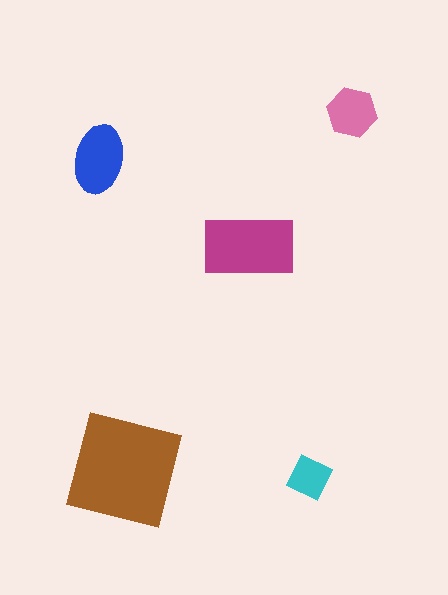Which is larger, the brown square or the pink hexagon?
The brown square.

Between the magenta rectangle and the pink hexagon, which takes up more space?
The magenta rectangle.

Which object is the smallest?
The cyan diamond.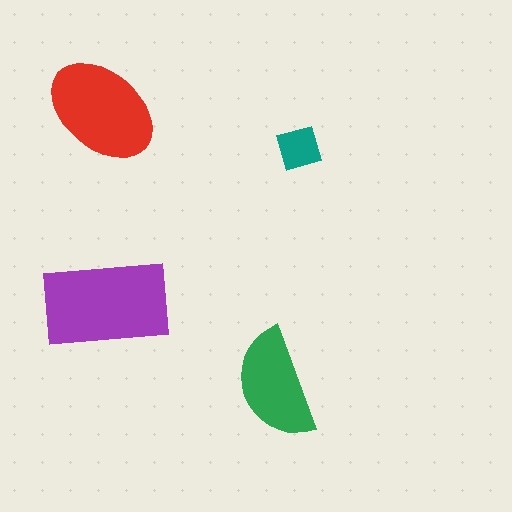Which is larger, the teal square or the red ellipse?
The red ellipse.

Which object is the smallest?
The teal square.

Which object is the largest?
The purple rectangle.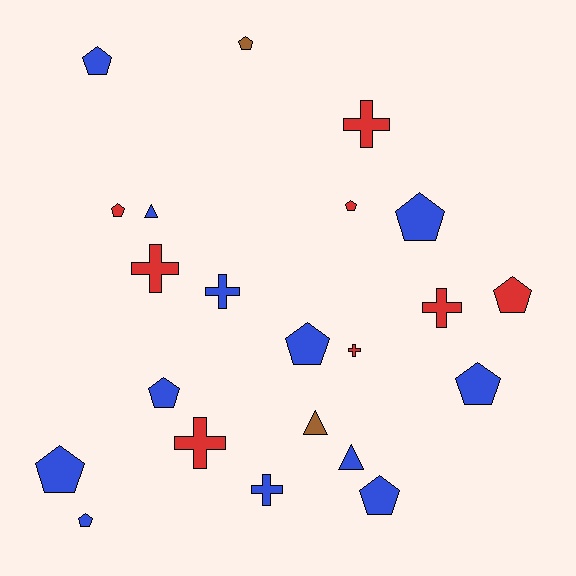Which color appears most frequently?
Blue, with 12 objects.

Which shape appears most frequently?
Pentagon, with 12 objects.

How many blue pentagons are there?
There are 8 blue pentagons.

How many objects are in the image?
There are 22 objects.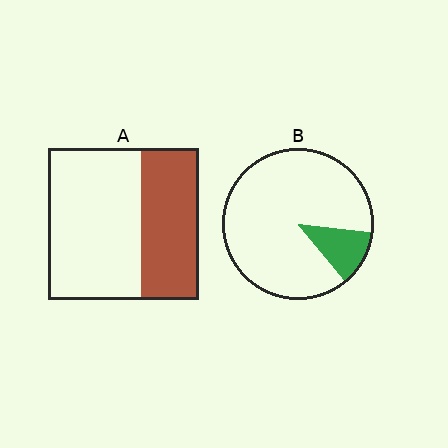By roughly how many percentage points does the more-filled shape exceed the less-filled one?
By roughly 25 percentage points (A over B).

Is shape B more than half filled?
No.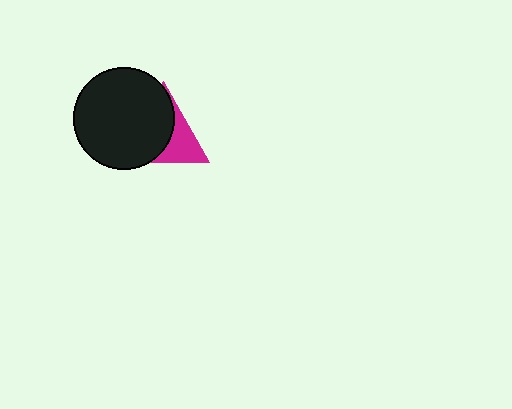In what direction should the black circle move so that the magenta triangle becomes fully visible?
The black circle should move left. That is the shortest direction to clear the overlap and leave the magenta triangle fully visible.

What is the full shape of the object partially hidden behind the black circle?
The partially hidden object is a magenta triangle.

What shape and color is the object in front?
The object in front is a black circle.